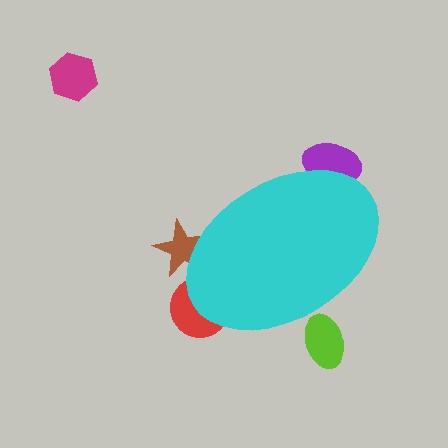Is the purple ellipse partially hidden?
Yes, the purple ellipse is partially hidden behind the cyan ellipse.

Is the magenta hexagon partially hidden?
No, the magenta hexagon is fully visible.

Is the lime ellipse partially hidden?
Yes, the lime ellipse is partially hidden behind the cyan ellipse.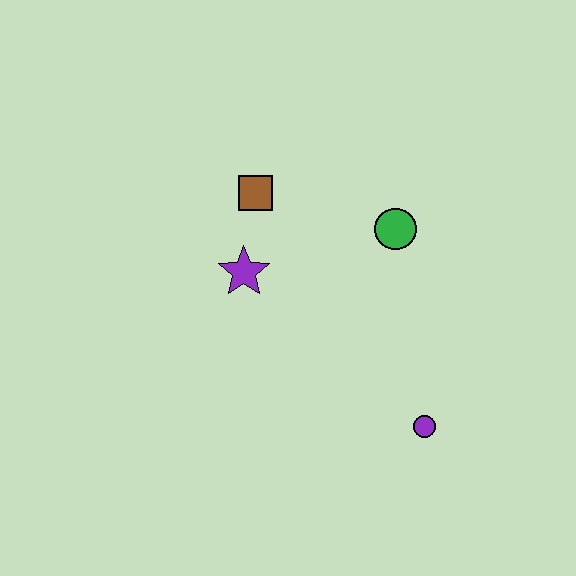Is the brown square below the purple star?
No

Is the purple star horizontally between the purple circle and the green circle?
No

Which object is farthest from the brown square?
The purple circle is farthest from the brown square.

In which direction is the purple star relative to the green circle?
The purple star is to the left of the green circle.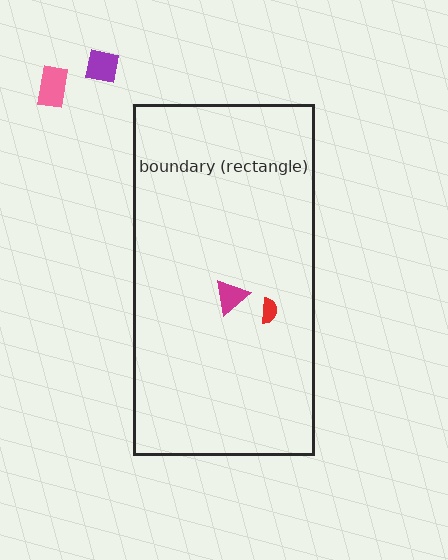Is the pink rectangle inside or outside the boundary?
Outside.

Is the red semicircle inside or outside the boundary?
Inside.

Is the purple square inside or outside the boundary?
Outside.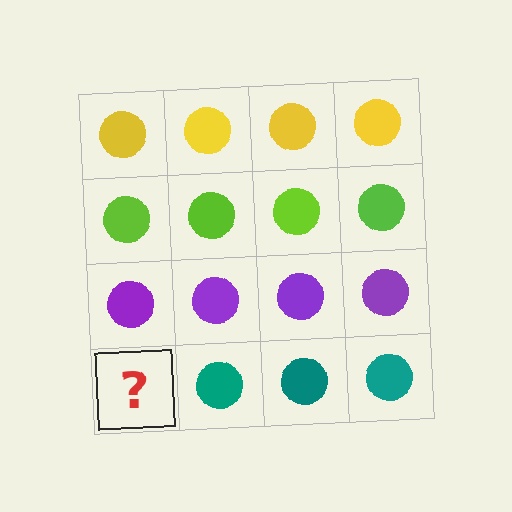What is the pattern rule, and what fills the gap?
The rule is that each row has a consistent color. The gap should be filled with a teal circle.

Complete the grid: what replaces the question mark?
The question mark should be replaced with a teal circle.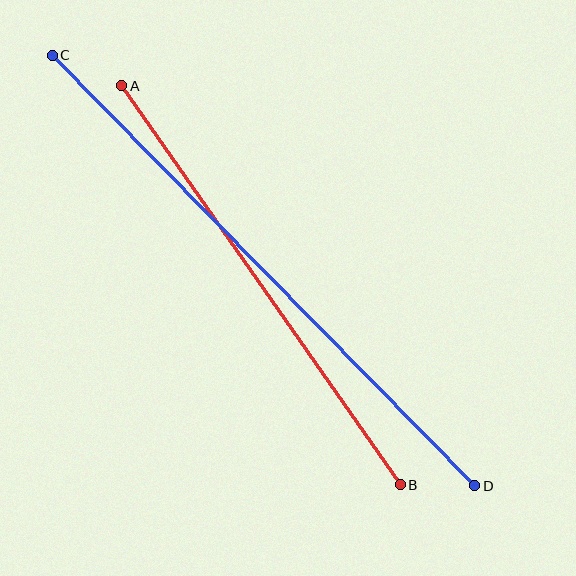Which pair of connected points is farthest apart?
Points C and D are farthest apart.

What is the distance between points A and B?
The distance is approximately 487 pixels.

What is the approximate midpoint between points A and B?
The midpoint is at approximately (261, 285) pixels.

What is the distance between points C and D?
The distance is approximately 604 pixels.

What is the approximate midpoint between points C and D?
The midpoint is at approximately (264, 271) pixels.